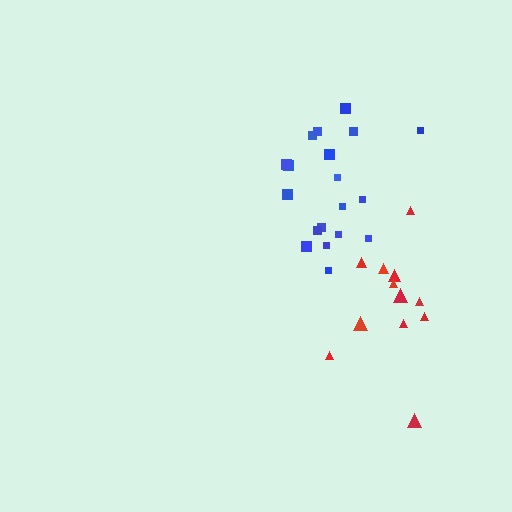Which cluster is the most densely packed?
Blue.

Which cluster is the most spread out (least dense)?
Red.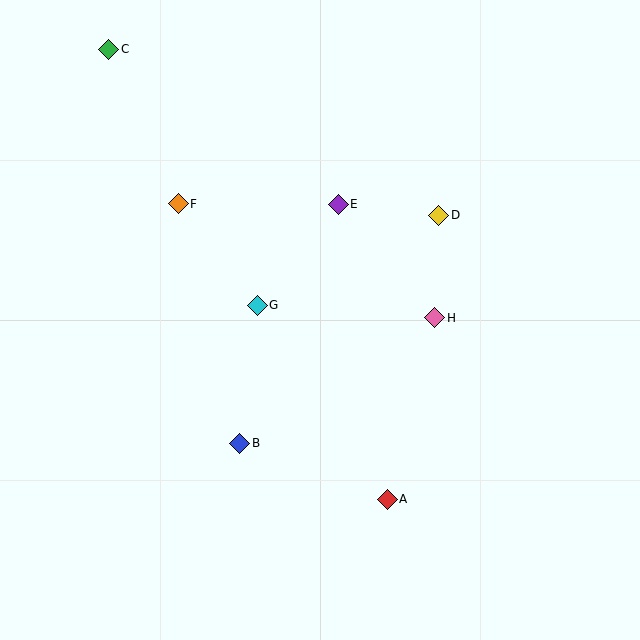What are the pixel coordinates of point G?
Point G is at (257, 305).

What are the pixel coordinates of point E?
Point E is at (338, 204).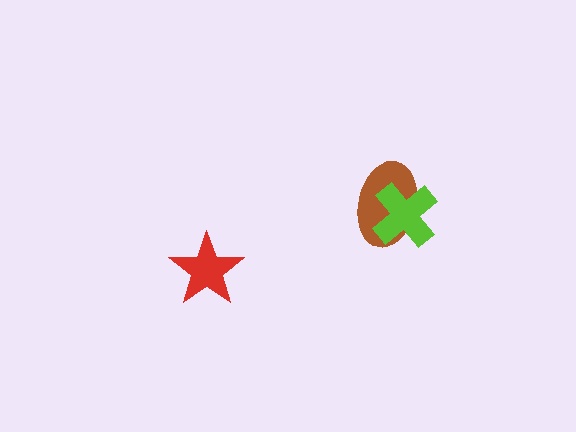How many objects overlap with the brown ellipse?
1 object overlaps with the brown ellipse.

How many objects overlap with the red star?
0 objects overlap with the red star.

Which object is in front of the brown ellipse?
The lime cross is in front of the brown ellipse.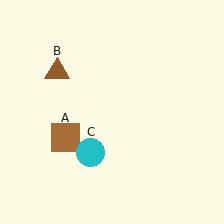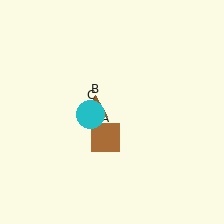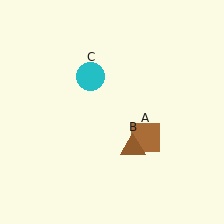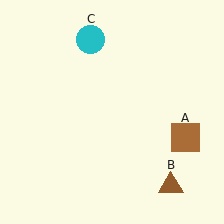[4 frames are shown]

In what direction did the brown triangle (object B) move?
The brown triangle (object B) moved down and to the right.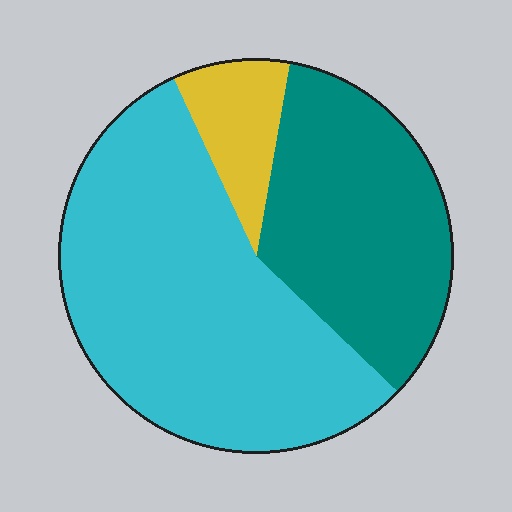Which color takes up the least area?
Yellow, at roughly 10%.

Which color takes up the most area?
Cyan, at roughly 55%.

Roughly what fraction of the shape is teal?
Teal takes up about one third (1/3) of the shape.